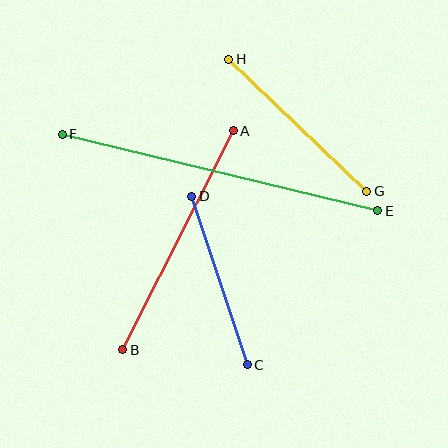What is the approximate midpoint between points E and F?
The midpoint is at approximately (220, 172) pixels.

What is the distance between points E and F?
The distance is approximately 325 pixels.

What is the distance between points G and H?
The distance is approximately 191 pixels.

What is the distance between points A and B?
The distance is approximately 245 pixels.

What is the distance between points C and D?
The distance is approximately 177 pixels.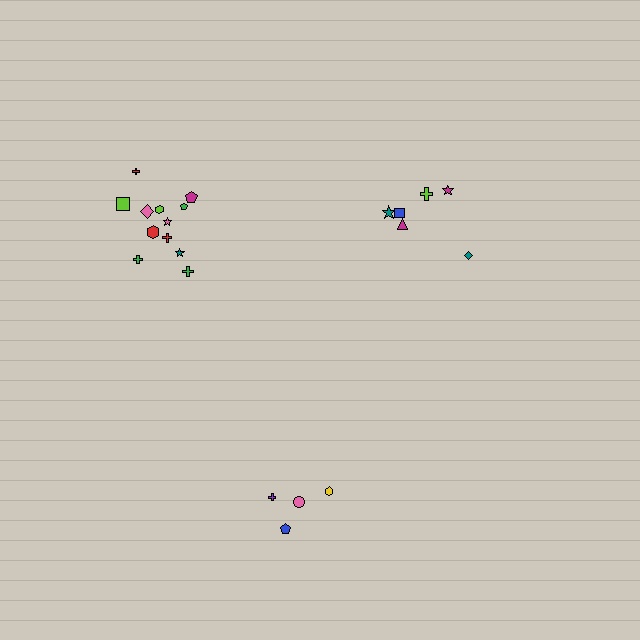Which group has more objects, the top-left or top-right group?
The top-left group.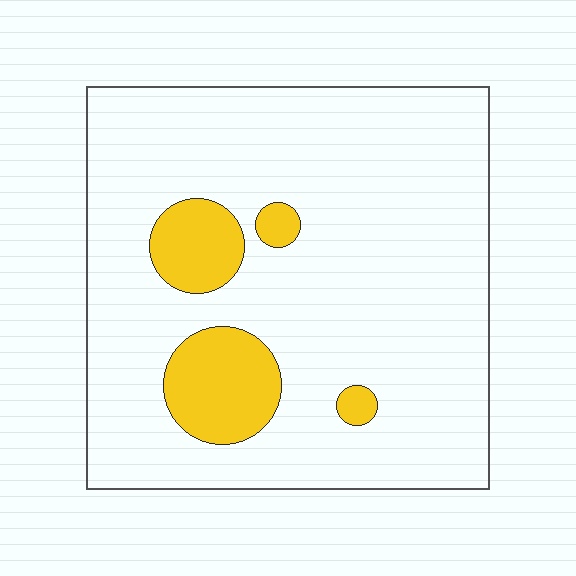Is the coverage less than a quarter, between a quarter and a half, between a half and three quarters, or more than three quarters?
Less than a quarter.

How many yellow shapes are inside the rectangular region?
4.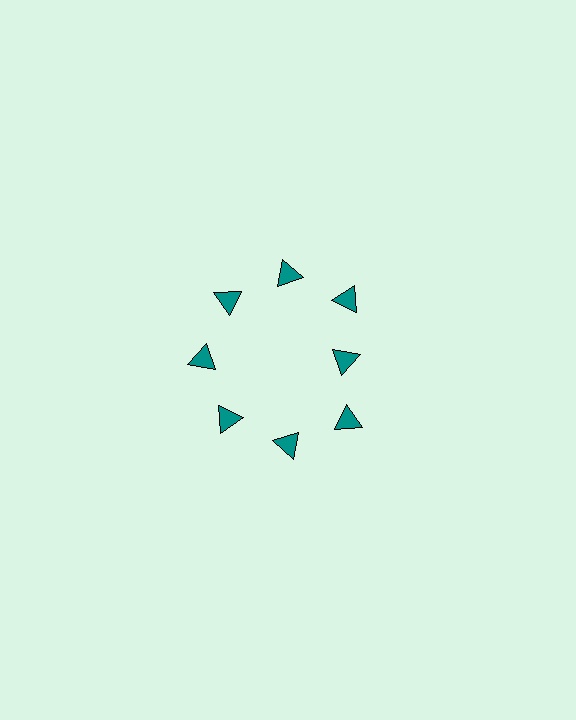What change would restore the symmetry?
The symmetry would be restored by moving it outward, back onto the ring so that all 8 triangles sit at equal angles and equal distance from the center.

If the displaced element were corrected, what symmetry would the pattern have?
It would have 8-fold rotational symmetry — the pattern would map onto itself every 45 degrees.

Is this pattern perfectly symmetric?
No. The 8 teal triangles are arranged in a ring, but one element near the 3 o'clock position is pulled inward toward the center, breaking the 8-fold rotational symmetry.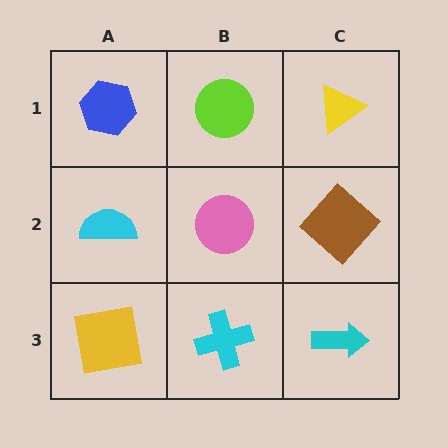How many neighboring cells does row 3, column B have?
3.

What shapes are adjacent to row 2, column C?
A yellow triangle (row 1, column C), a cyan arrow (row 3, column C), a pink circle (row 2, column B).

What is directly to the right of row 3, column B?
A cyan arrow.